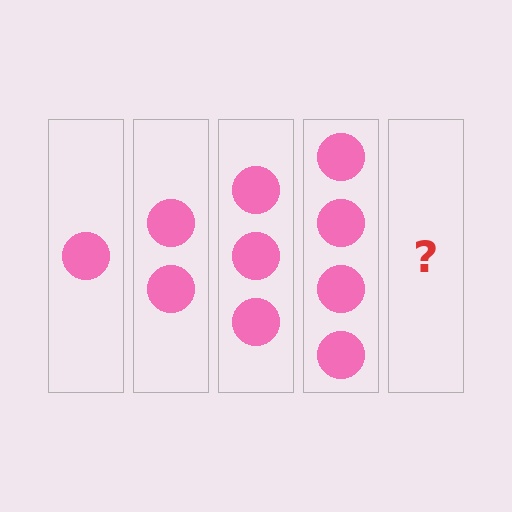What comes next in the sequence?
The next element should be 5 circles.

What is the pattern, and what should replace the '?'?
The pattern is that each step adds one more circle. The '?' should be 5 circles.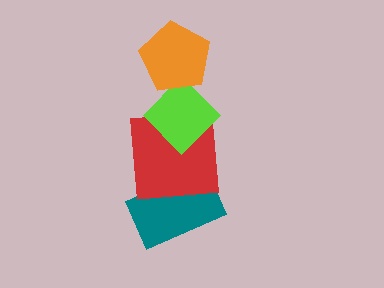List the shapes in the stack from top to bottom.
From top to bottom: the orange pentagon, the lime diamond, the red square, the teal rectangle.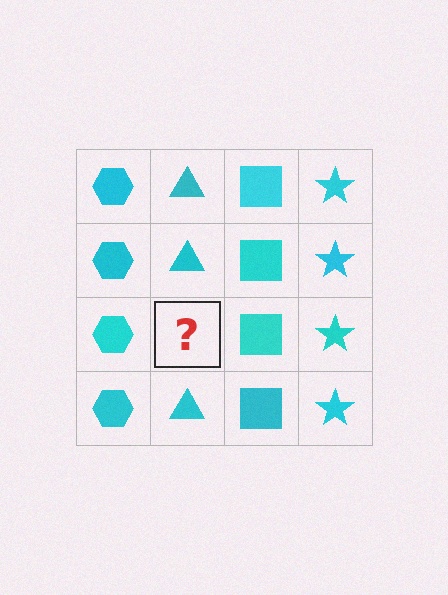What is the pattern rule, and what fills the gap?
The rule is that each column has a consistent shape. The gap should be filled with a cyan triangle.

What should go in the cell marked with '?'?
The missing cell should contain a cyan triangle.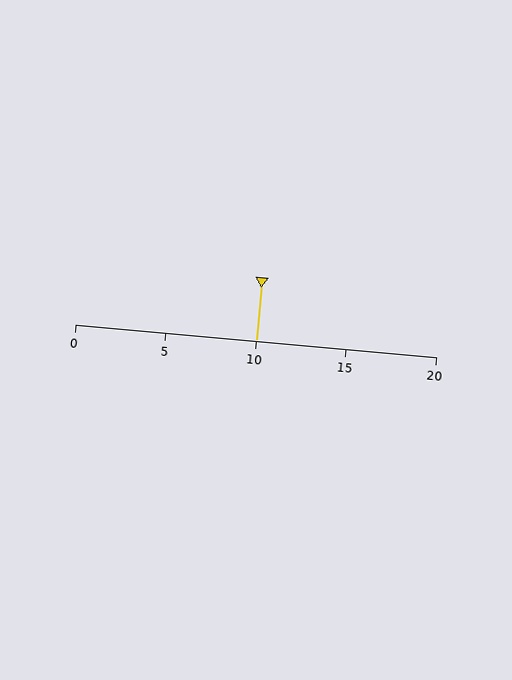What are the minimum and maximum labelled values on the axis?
The axis runs from 0 to 20.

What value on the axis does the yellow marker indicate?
The marker indicates approximately 10.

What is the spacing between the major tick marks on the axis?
The major ticks are spaced 5 apart.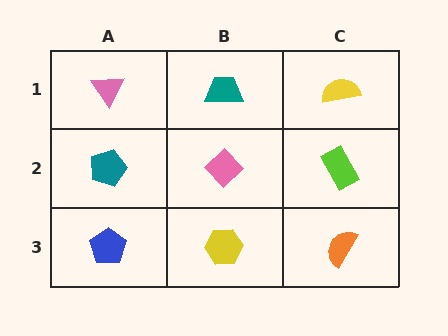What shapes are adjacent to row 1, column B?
A pink diamond (row 2, column B), a pink triangle (row 1, column A), a yellow semicircle (row 1, column C).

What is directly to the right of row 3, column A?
A yellow hexagon.